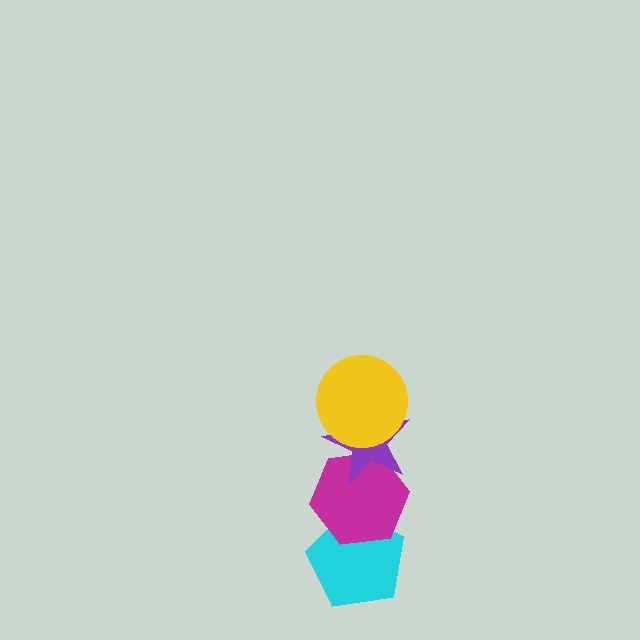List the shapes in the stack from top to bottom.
From top to bottom: the yellow circle, the purple star, the magenta hexagon, the cyan pentagon.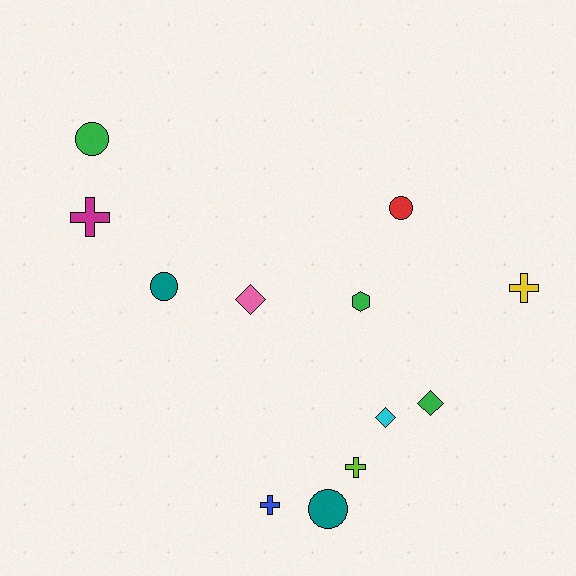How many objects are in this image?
There are 12 objects.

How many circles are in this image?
There are 4 circles.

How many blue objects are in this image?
There is 1 blue object.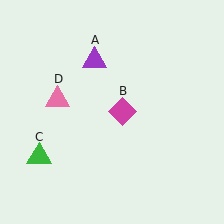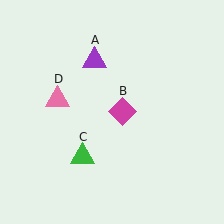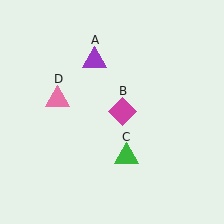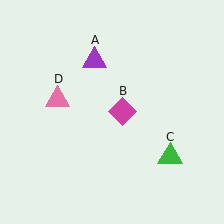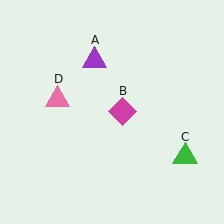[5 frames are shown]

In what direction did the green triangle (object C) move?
The green triangle (object C) moved right.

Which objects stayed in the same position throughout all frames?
Purple triangle (object A) and magenta diamond (object B) and pink triangle (object D) remained stationary.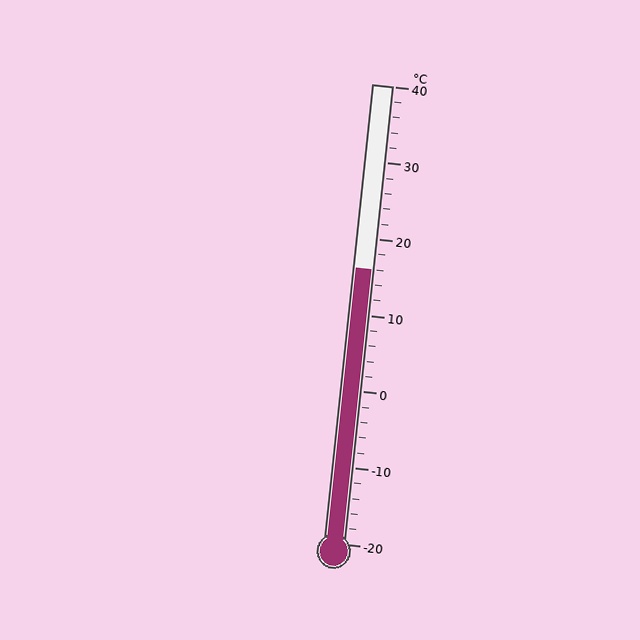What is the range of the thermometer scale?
The thermometer scale ranges from -20°C to 40°C.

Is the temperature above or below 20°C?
The temperature is below 20°C.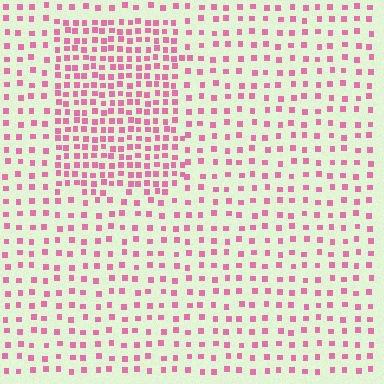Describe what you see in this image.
The image contains small pink elements arranged at two different densities. A rectangle-shaped region is visible where the elements are more densely packed than the surrounding area.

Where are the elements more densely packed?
The elements are more densely packed inside the rectangle boundary.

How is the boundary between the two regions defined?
The boundary is defined by a change in element density (approximately 2.1x ratio). All elements are the same color, size, and shape.